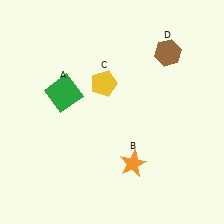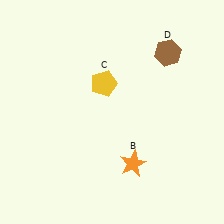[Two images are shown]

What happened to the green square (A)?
The green square (A) was removed in Image 2. It was in the top-left area of Image 1.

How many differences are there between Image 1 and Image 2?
There is 1 difference between the two images.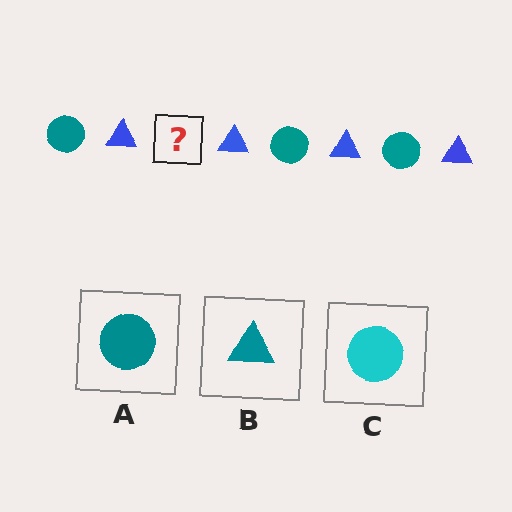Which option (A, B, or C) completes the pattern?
A.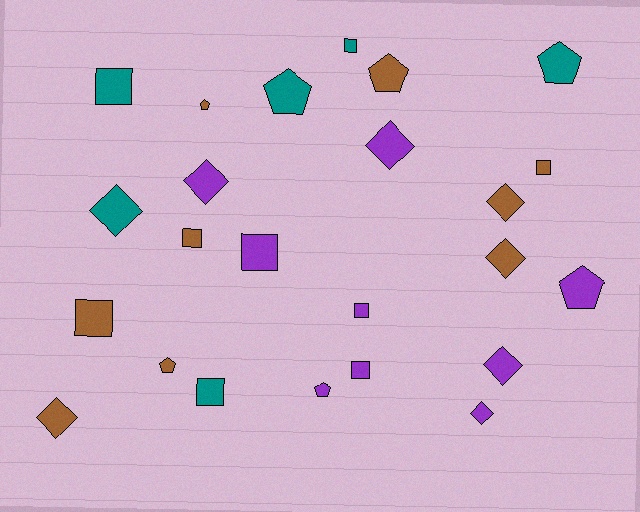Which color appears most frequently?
Brown, with 9 objects.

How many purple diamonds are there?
There are 4 purple diamonds.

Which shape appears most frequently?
Square, with 9 objects.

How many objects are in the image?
There are 24 objects.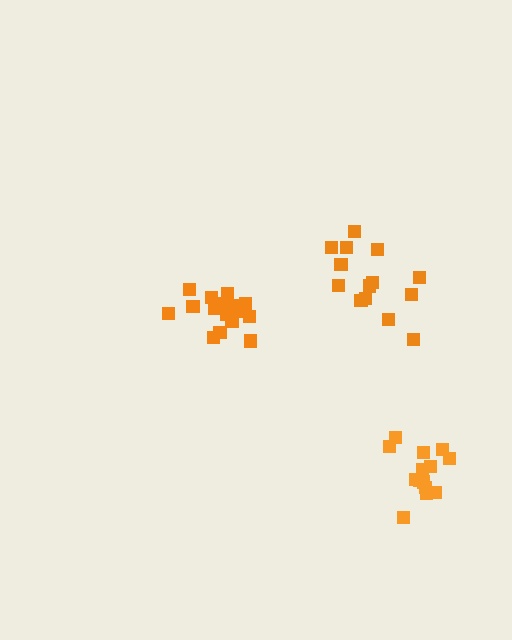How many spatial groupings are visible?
There are 3 spatial groupings.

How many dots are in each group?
Group 1: 14 dots, Group 2: 18 dots, Group 3: 14 dots (46 total).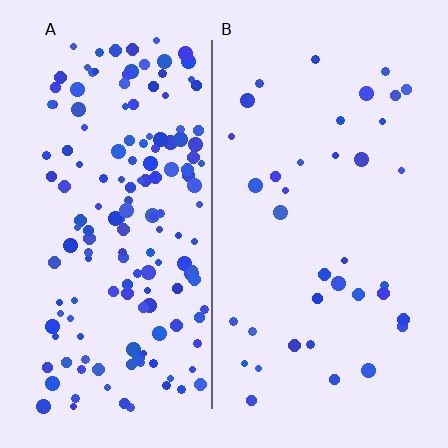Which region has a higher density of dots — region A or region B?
A (the left).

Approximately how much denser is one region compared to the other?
Approximately 4.3× — region A over region B.